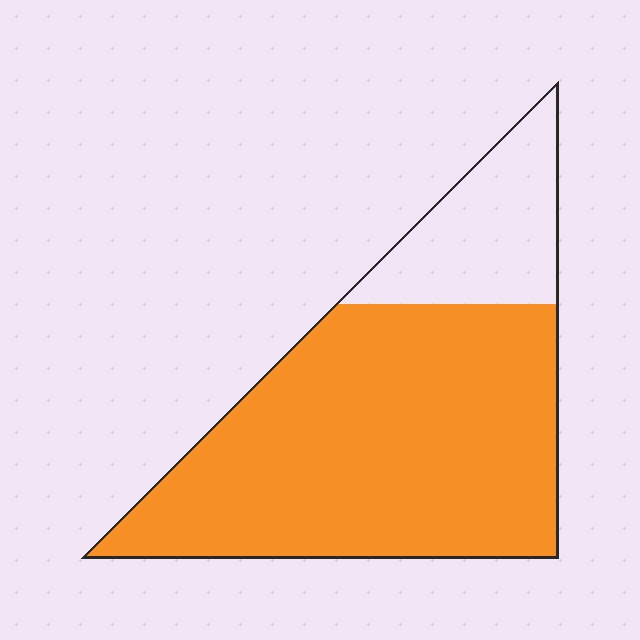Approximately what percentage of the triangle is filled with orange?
Approximately 80%.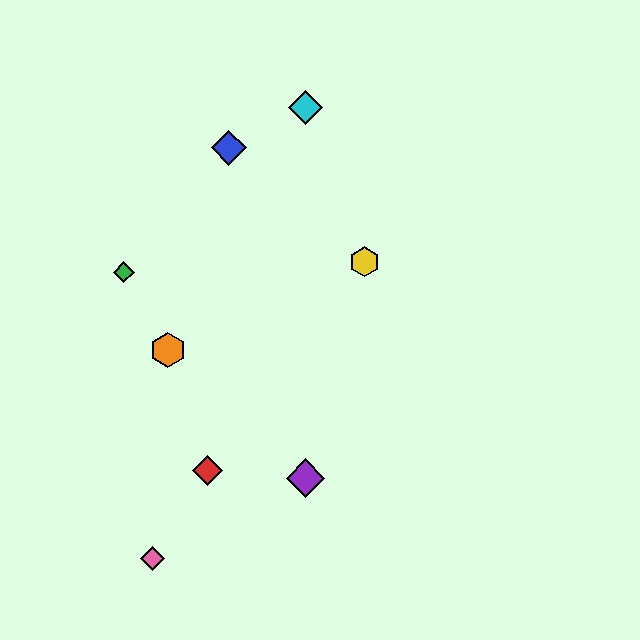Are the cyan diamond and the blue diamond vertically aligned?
No, the cyan diamond is at x≈306 and the blue diamond is at x≈229.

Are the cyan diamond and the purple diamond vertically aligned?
Yes, both are at x≈306.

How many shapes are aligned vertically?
2 shapes (the purple diamond, the cyan diamond) are aligned vertically.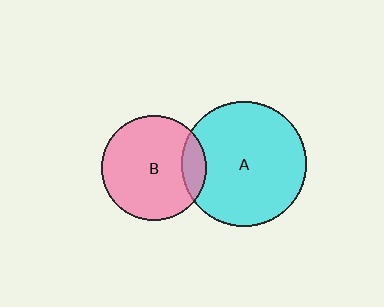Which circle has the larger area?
Circle A (cyan).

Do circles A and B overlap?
Yes.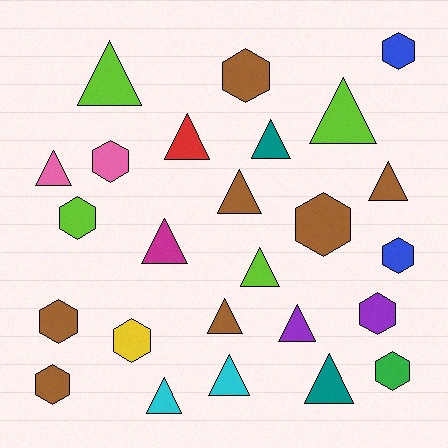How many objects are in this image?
There are 25 objects.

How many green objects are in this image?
There is 1 green object.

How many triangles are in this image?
There are 14 triangles.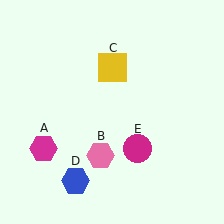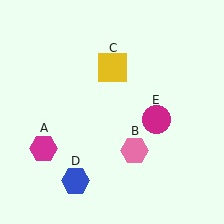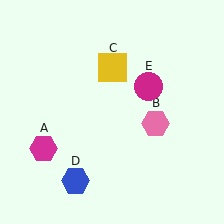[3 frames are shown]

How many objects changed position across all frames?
2 objects changed position: pink hexagon (object B), magenta circle (object E).